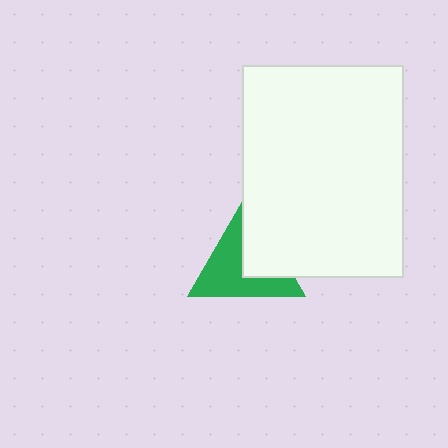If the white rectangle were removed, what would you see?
You would see the complete green triangle.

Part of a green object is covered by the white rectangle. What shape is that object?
It is a triangle.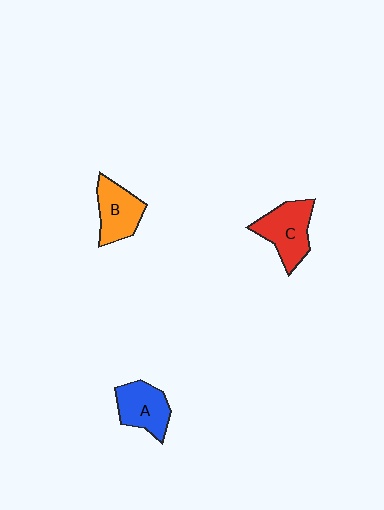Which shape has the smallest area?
Shape A (blue).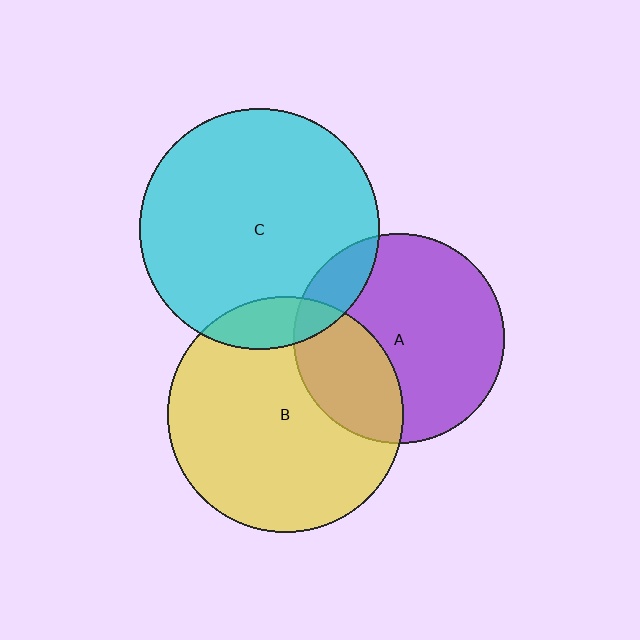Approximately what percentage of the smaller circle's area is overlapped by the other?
Approximately 10%.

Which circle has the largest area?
Circle C (cyan).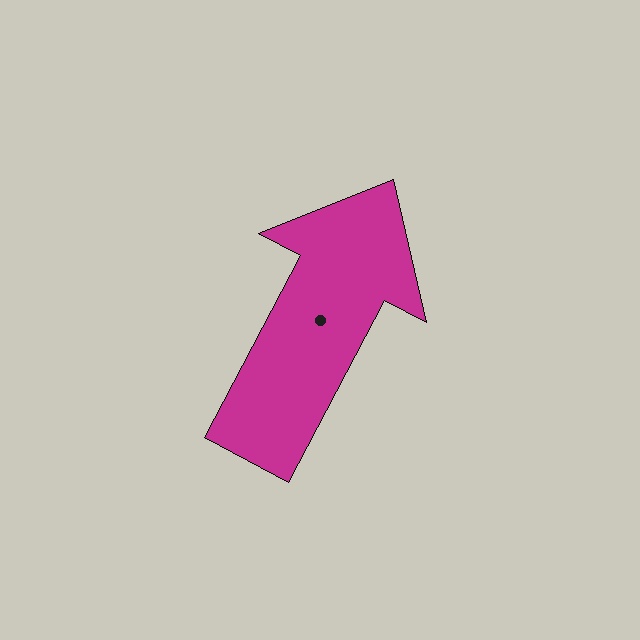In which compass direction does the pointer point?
Northeast.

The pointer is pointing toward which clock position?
Roughly 1 o'clock.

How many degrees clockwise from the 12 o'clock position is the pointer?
Approximately 28 degrees.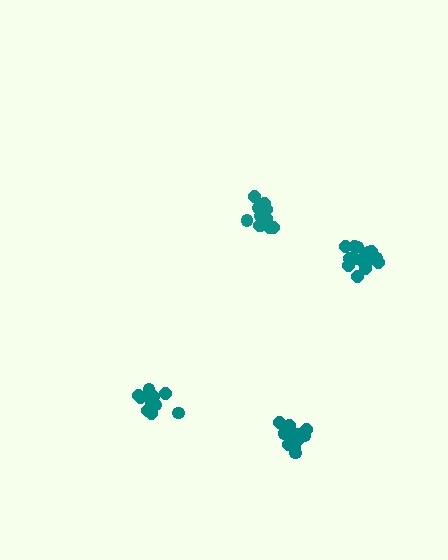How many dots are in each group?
Group 1: 12 dots, Group 2: 16 dots, Group 3: 13 dots, Group 4: 12 dots (53 total).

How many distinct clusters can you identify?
There are 4 distinct clusters.